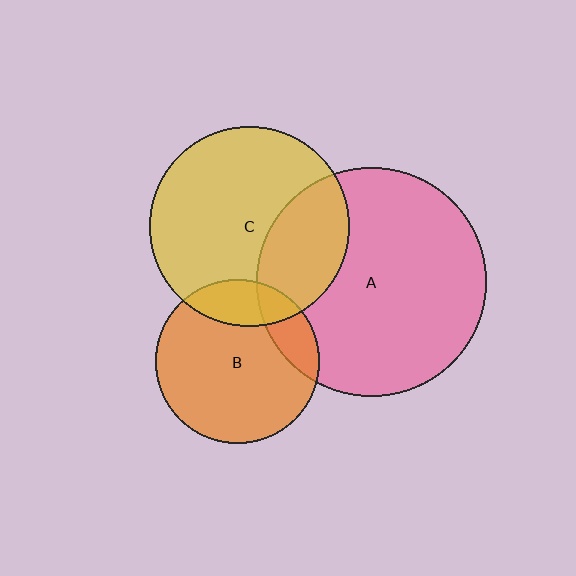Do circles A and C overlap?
Yes.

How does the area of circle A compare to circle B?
Approximately 2.0 times.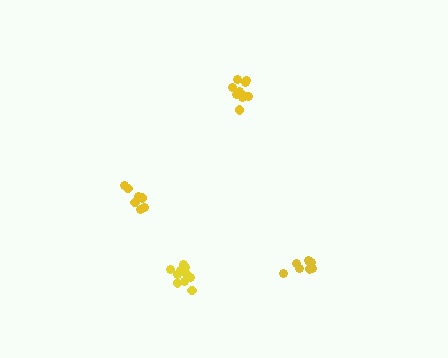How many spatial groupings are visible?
There are 4 spatial groupings.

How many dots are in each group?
Group 1: 10 dots, Group 2: 7 dots, Group 3: 8 dots, Group 4: 11 dots (36 total).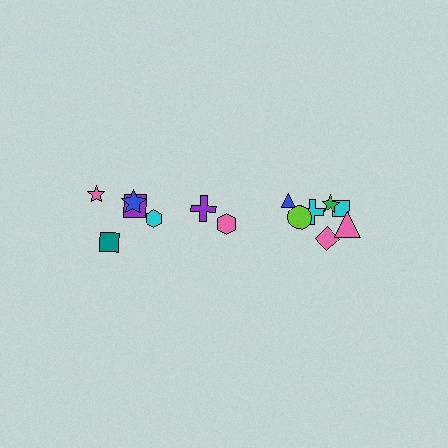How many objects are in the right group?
There are 8 objects.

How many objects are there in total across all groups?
There are 14 objects.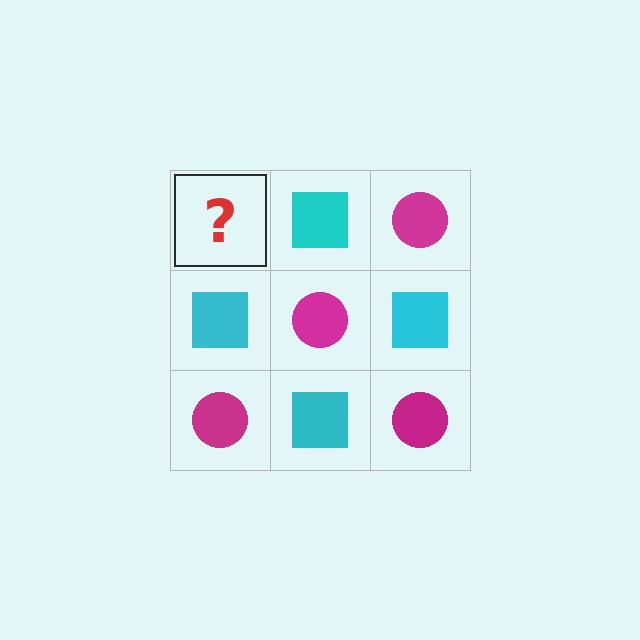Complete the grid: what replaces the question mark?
The question mark should be replaced with a magenta circle.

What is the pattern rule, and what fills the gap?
The rule is that it alternates magenta circle and cyan square in a checkerboard pattern. The gap should be filled with a magenta circle.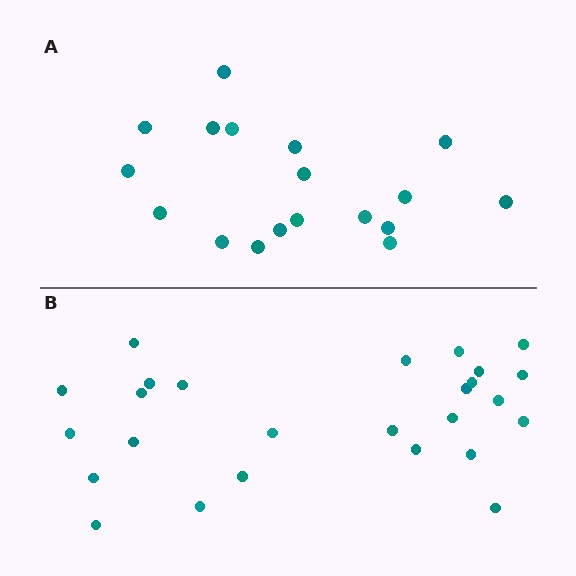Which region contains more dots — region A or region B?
Region B (the bottom region) has more dots.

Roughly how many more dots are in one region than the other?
Region B has roughly 8 or so more dots than region A.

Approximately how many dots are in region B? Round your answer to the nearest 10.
About 30 dots. (The exact count is 26, which rounds to 30.)